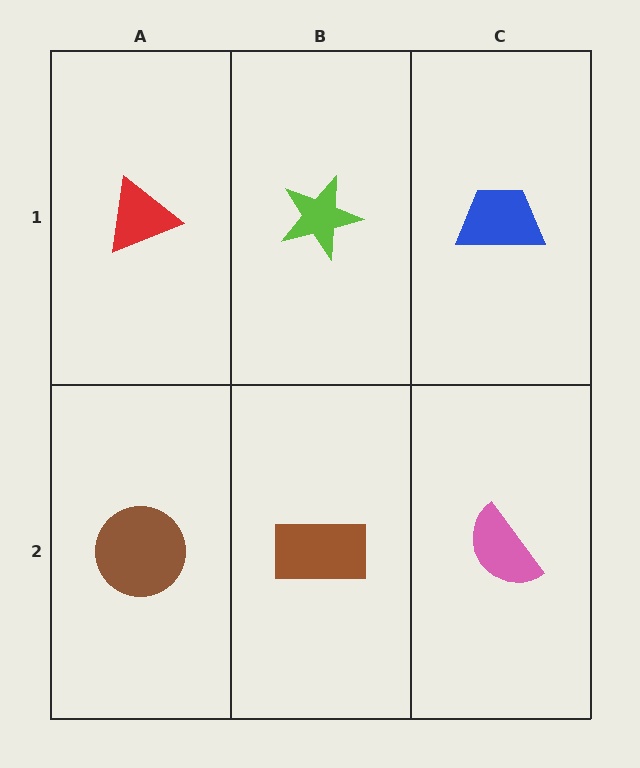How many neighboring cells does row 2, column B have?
3.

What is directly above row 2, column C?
A blue trapezoid.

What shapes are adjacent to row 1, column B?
A brown rectangle (row 2, column B), a red triangle (row 1, column A), a blue trapezoid (row 1, column C).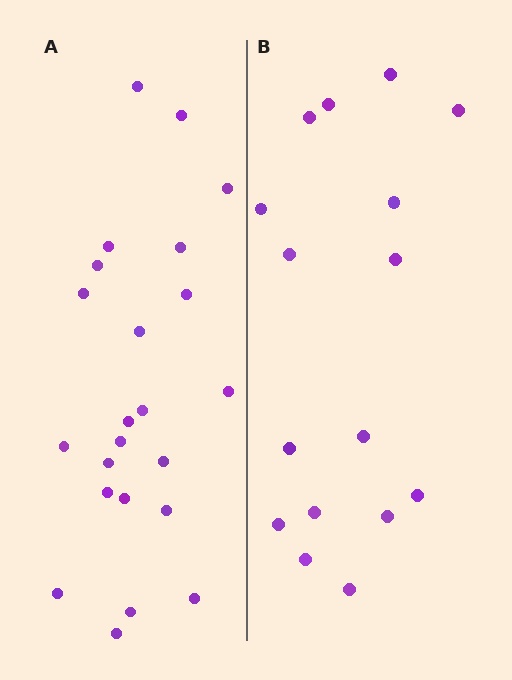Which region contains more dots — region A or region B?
Region A (the left region) has more dots.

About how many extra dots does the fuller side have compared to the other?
Region A has roughly 8 or so more dots than region B.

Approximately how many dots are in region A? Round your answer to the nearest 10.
About 20 dots. (The exact count is 23, which rounds to 20.)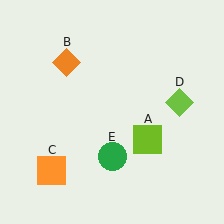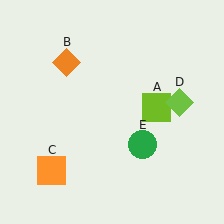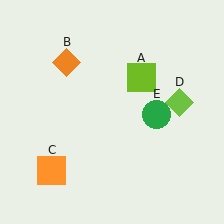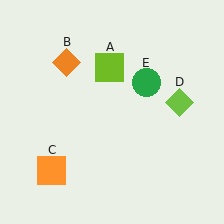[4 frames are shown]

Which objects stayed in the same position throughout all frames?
Orange diamond (object B) and orange square (object C) and lime diamond (object D) remained stationary.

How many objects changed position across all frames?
2 objects changed position: lime square (object A), green circle (object E).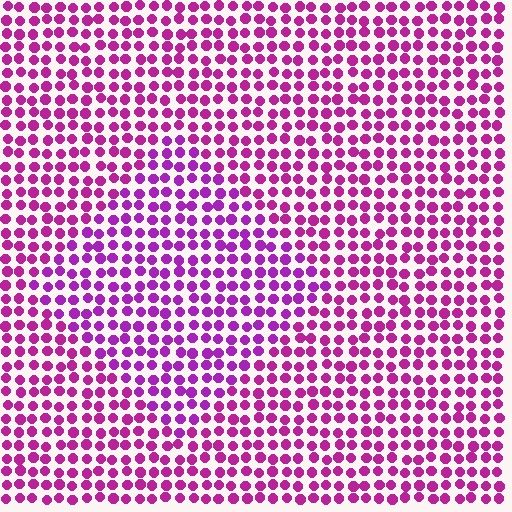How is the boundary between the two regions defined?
The boundary is defined purely by a slight shift in hue (about 21 degrees). Spacing, size, and orientation are identical on both sides.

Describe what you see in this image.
The image is filled with small magenta elements in a uniform arrangement. A diamond-shaped region is visible where the elements are tinted to a slightly different hue, forming a subtle color boundary.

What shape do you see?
I see a diamond.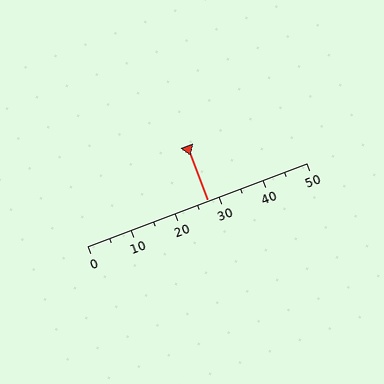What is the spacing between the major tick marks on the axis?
The major ticks are spaced 10 apart.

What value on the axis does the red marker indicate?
The marker indicates approximately 27.5.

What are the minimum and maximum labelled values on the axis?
The axis runs from 0 to 50.